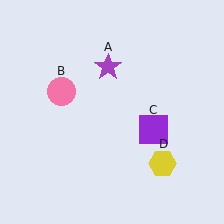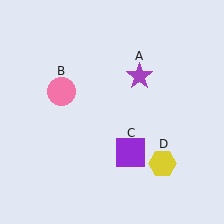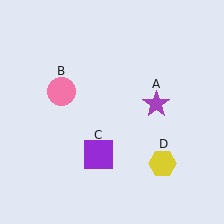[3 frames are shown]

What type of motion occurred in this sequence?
The purple star (object A), purple square (object C) rotated clockwise around the center of the scene.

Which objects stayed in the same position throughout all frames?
Pink circle (object B) and yellow hexagon (object D) remained stationary.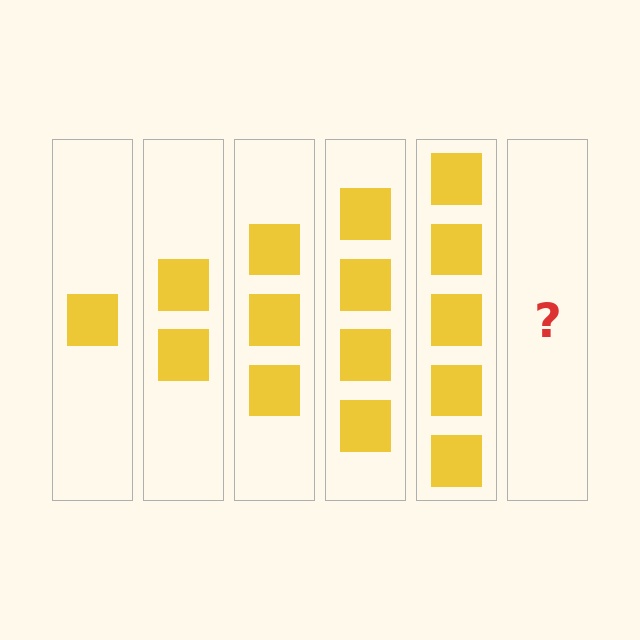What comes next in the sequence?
The next element should be 6 squares.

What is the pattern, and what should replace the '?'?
The pattern is that each step adds one more square. The '?' should be 6 squares.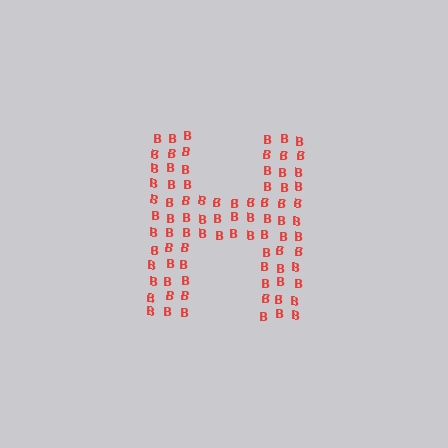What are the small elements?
The small elements are letter B's.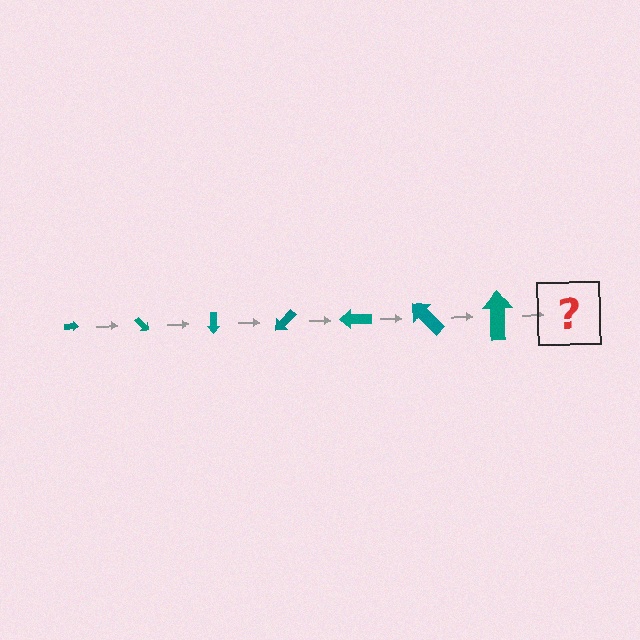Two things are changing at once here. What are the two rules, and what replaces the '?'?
The two rules are that the arrow grows larger each step and it rotates 45 degrees each step. The '?' should be an arrow, larger than the previous one and rotated 315 degrees from the start.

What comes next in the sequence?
The next element should be an arrow, larger than the previous one and rotated 315 degrees from the start.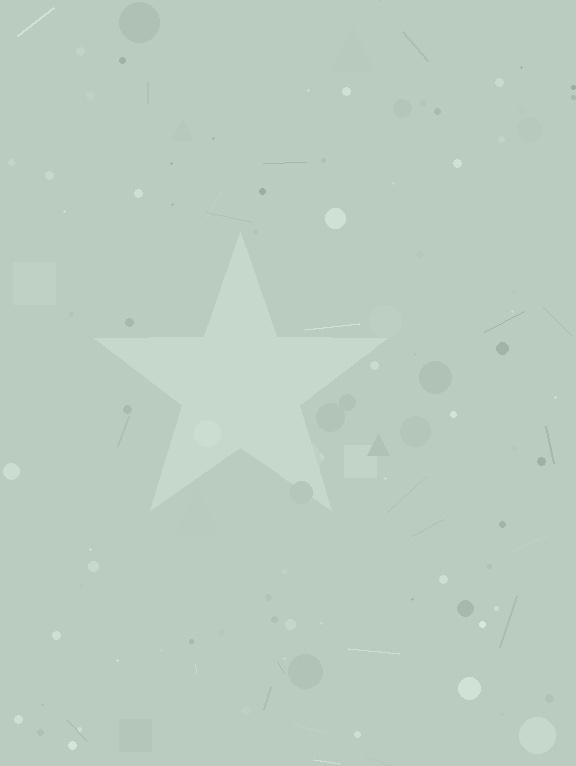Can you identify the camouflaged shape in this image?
The camouflaged shape is a star.